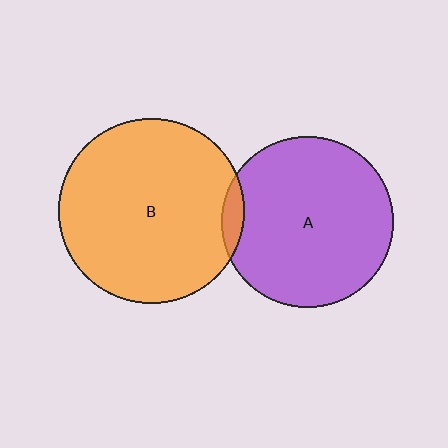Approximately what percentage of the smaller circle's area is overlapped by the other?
Approximately 5%.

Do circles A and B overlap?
Yes.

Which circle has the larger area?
Circle B (orange).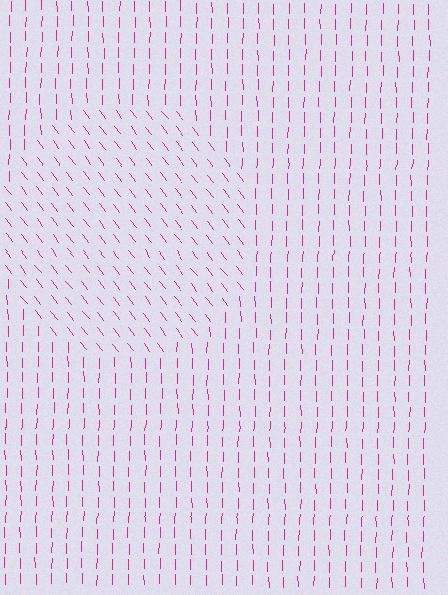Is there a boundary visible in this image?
Yes, there is a texture boundary formed by a change in line orientation.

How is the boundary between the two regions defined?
The boundary is defined purely by a change in line orientation (approximately 38 degrees difference). All lines are the same color and thickness.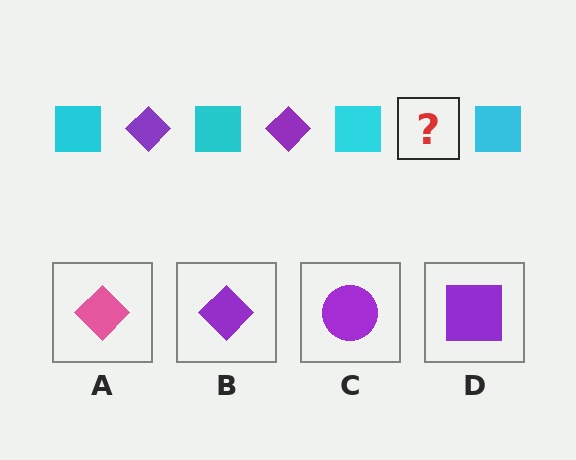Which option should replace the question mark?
Option B.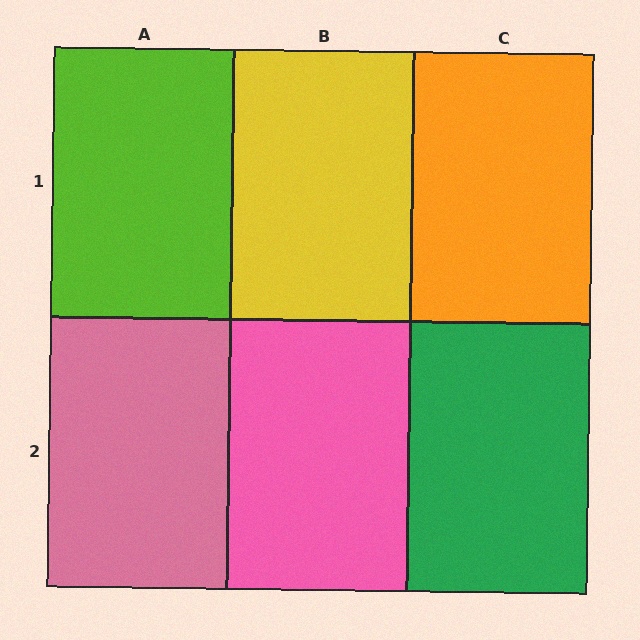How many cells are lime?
1 cell is lime.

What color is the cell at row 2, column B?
Pink.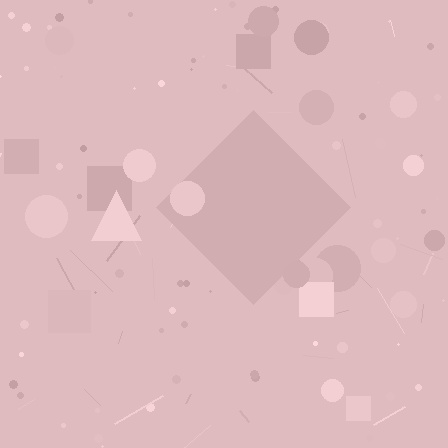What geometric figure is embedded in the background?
A diamond is embedded in the background.